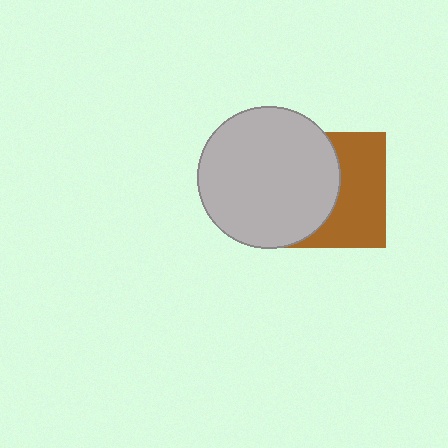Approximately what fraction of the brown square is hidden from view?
Roughly 52% of the brown square is hidden behind the light gray circle.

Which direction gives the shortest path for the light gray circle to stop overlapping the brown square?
Moving left gives the shortest separation.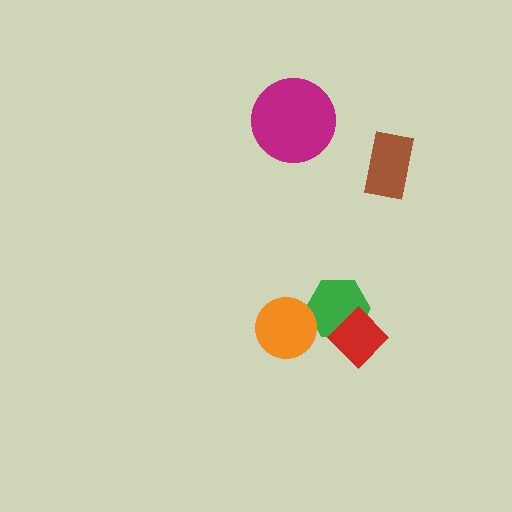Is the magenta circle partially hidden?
No, no other shape covers it.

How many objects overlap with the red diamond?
1 object overlaps with the red diamond.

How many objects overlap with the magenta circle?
0 objects overlap with the magenta circle.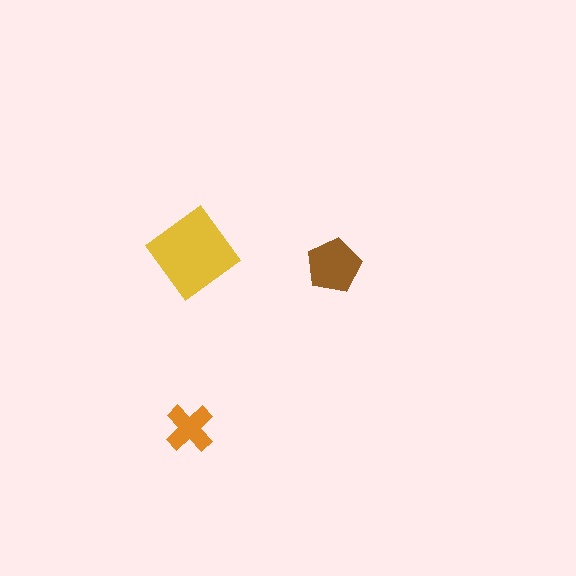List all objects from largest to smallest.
The yellow diamond, the brown pentagon, the orange cross.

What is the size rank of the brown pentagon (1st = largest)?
2nd.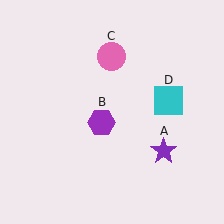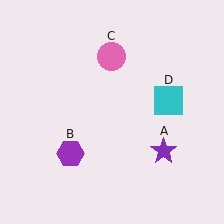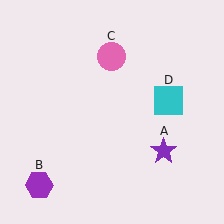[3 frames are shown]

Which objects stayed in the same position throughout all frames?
Purple star (object A) and pink circle (object C) and cyan square (object D) remained stationary.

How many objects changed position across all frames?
1 object changed position: purple hexagon (object B).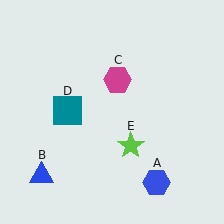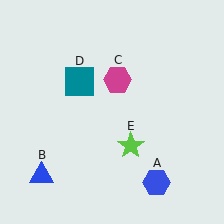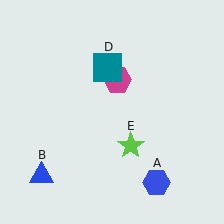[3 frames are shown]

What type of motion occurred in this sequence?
The teal square (object D) rotated clockwise around the center of the scene.